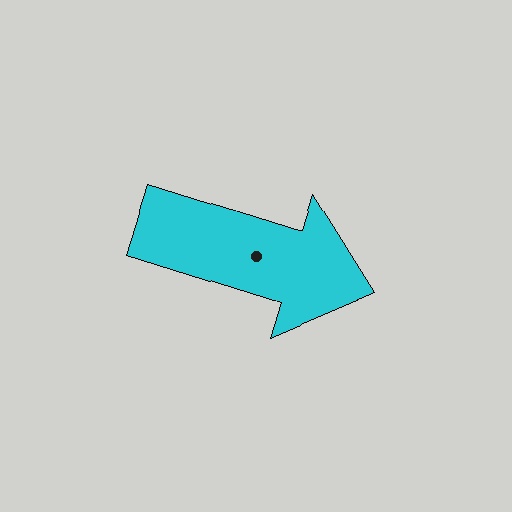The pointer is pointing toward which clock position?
Roughly 4 o'clock.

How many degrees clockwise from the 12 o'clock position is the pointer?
Approximately 107 degrees.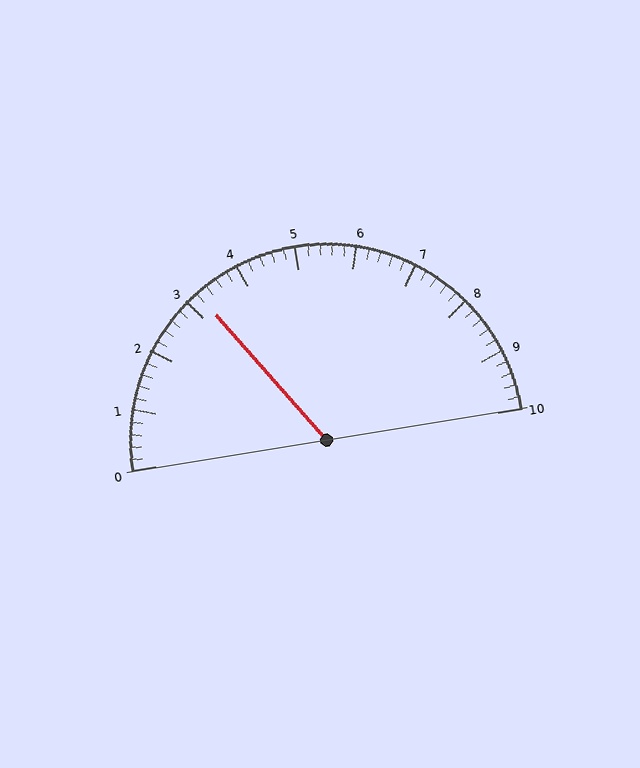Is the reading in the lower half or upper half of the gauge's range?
The reading is in the lower half of the range (0 to 10).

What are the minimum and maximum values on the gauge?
The gauge ranges from 0 to 10.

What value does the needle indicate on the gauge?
The needle indicates approximately 3.2.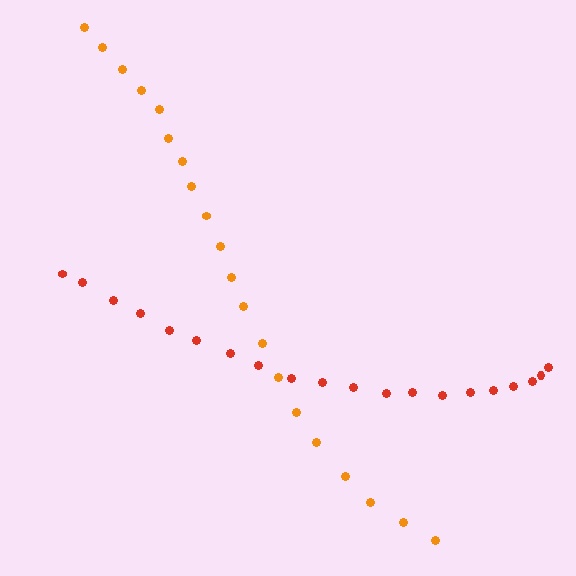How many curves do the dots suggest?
There are 2 distinct paths.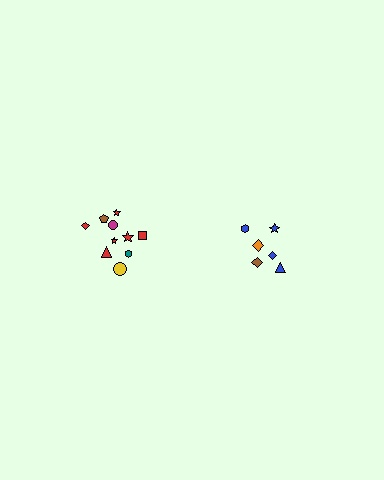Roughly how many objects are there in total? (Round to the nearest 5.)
Roughly 15 objects in total.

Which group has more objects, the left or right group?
The left group.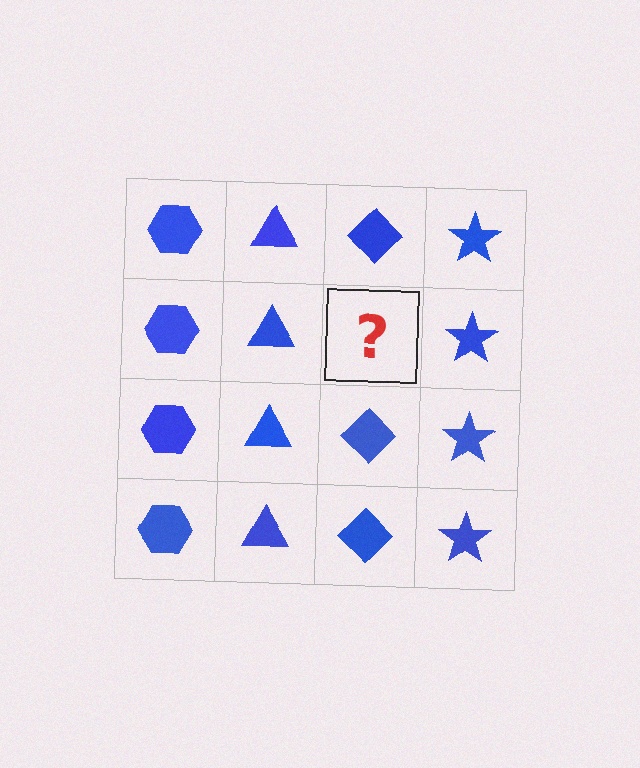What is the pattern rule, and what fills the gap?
The rule is that each column has a consistent shape. The gap should be filled with a blue diamond.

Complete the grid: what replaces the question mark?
The question mark should be replaced with a blue diamond.